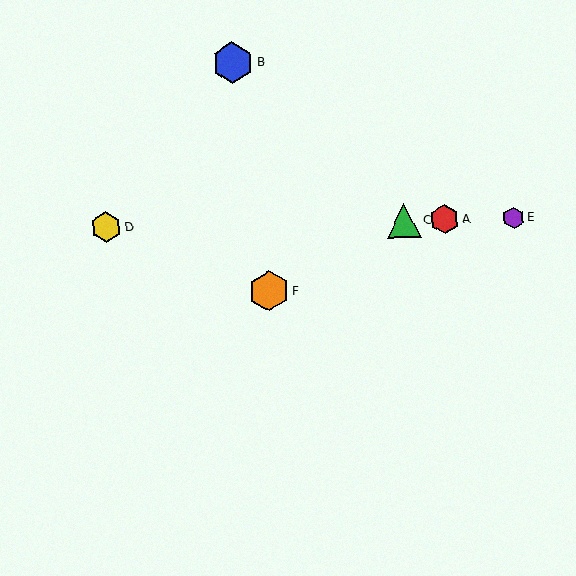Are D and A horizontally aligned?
Yes, both are at y≈227.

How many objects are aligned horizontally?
4 objects (A, C, D, E) are aligned horizontally.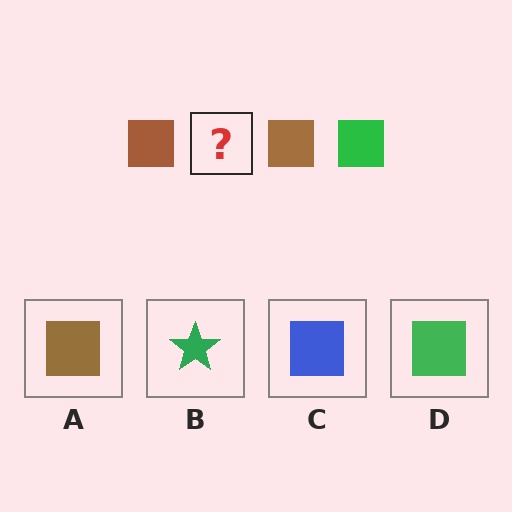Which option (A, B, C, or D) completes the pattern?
D.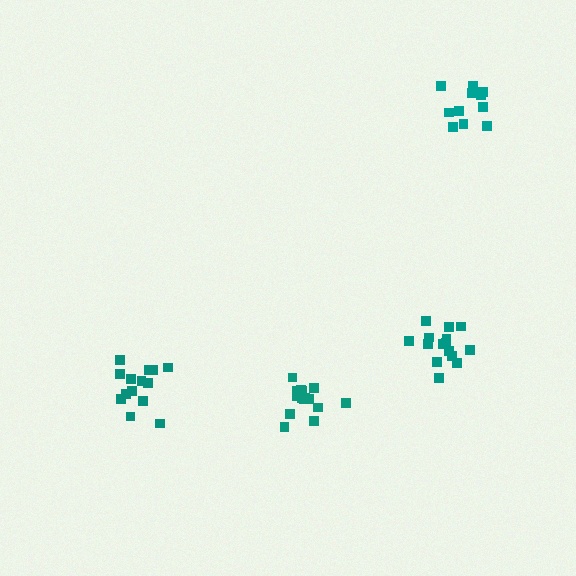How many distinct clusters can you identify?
There are 4 distinct clusters.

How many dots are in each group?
Group 1: 11 dots, Group 2: 15 dots, Group 3: 14 dots, Group 4: 15 dots (55 total).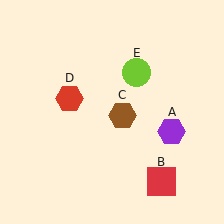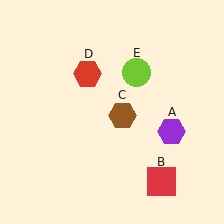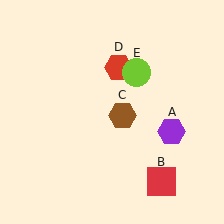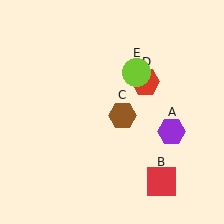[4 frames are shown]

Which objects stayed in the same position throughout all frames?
Purple hexagon (object A) and red square (object B) and brown hexagon (object C) and lime circle (object E) remained stationary.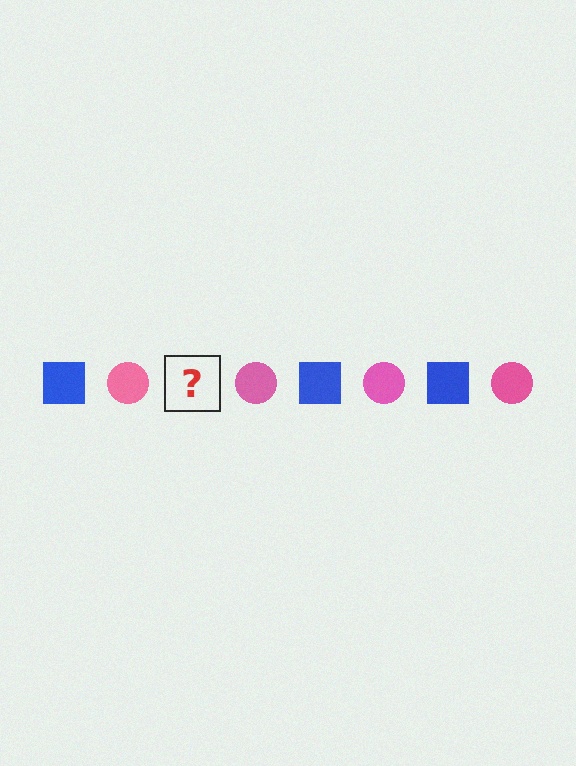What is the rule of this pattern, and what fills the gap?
The rule is that the pattern alternates between blue square and pink circle. The gap should be filled with a blue square.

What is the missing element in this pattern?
The missing element is a blue square.